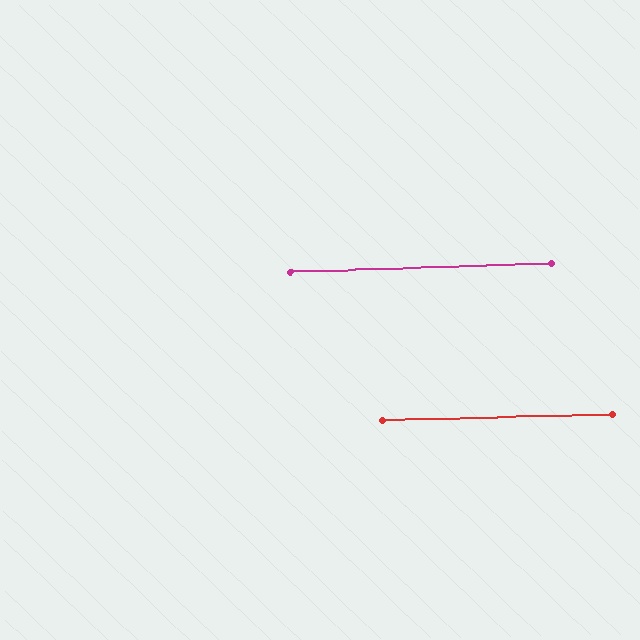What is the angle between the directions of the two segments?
Approximately 0 degrees.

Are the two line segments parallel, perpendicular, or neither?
Parallel — their directions differ by only 0.3°.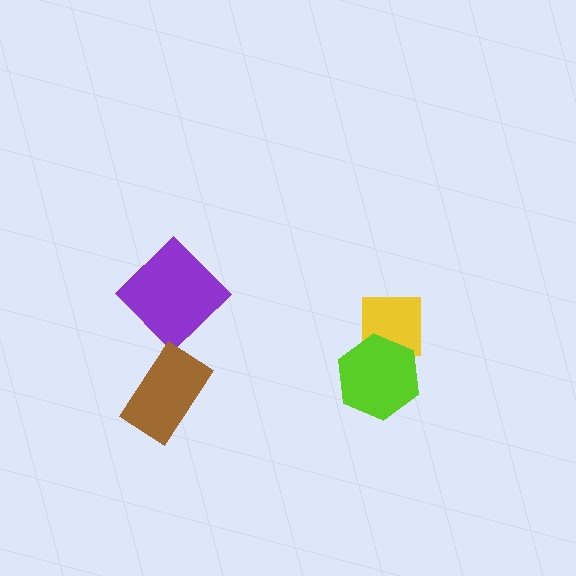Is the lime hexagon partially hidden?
No, no other shape covers it.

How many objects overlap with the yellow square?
1 object overlaps with the yellow square.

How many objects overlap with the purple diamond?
0 objects overlap with the purple diamond.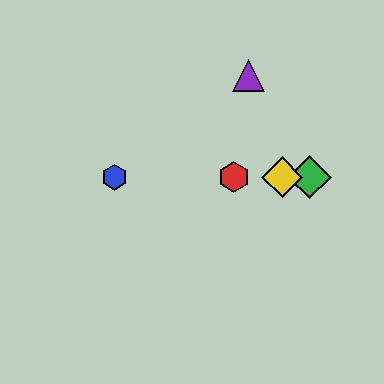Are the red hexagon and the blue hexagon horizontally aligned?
Yes, both are at y≈177.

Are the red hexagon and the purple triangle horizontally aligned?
No, the red hexagon is at y≈177 and the purple triangle is at y≈76.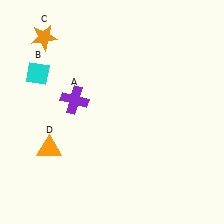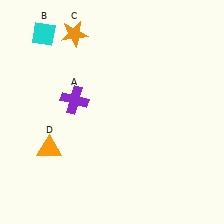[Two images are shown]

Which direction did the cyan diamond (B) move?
The cyan diamond (B) moved up.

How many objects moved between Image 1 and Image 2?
2 objects moved between the two images.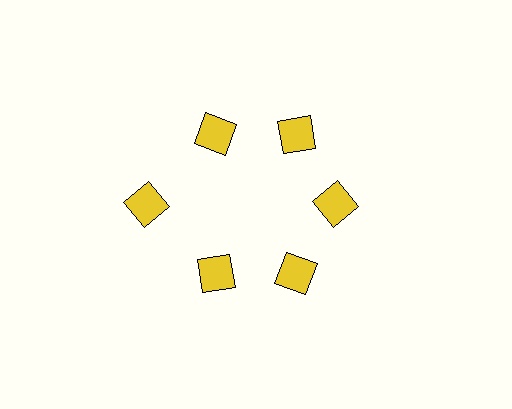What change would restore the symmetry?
The symmetry would be restored by moving it inward, back onto the ring so that all 6 diamonds sit at equal angles and equal distance from the center.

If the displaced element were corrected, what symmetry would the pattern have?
It would have 6-fold rotational symmetry — the pattern would map onto itself every 60 degrees.